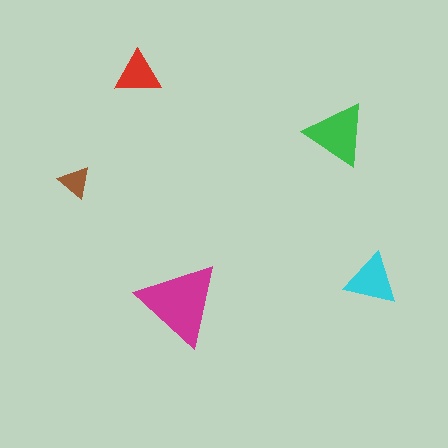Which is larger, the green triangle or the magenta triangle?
The magenta one.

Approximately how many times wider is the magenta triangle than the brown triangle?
About 2.5 times wider.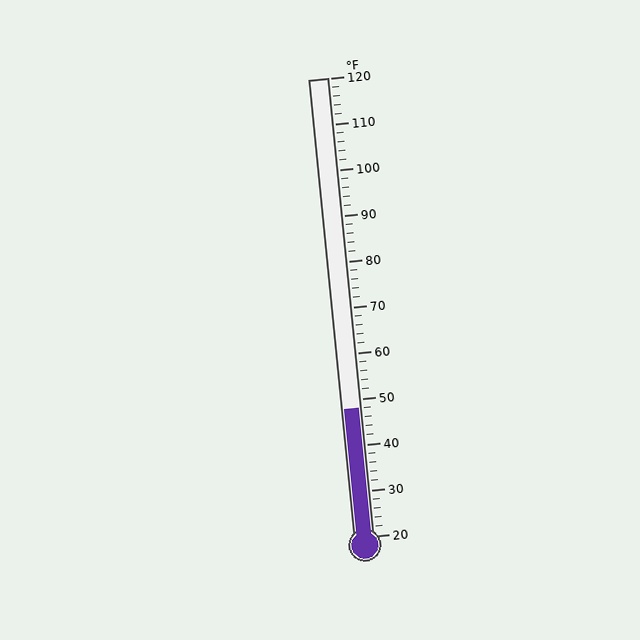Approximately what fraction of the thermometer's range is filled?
The thermometer is filled to approximately 30% of its range.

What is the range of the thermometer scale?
The thermometer scale ranges from 20°F to 120°F.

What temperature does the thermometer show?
The thermometer shows approximately 48°F.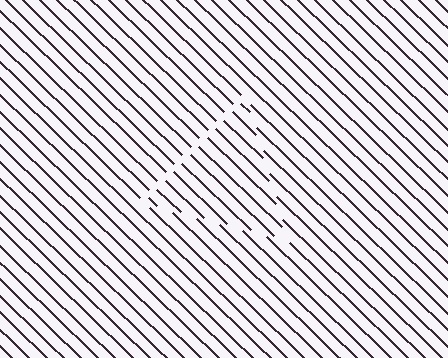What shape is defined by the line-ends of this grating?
An illusory triangle. The interior of the shape contains the same grating, shifted by half a period — the contour is defined by the phase discontinuity where line-ends from the inner and outer gratings abut.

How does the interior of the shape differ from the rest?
The interior of the shape contains the same grating, shifted by half a period — the contour is defined by the phase discontinuity where line-ends from the inner and outer gratings abut.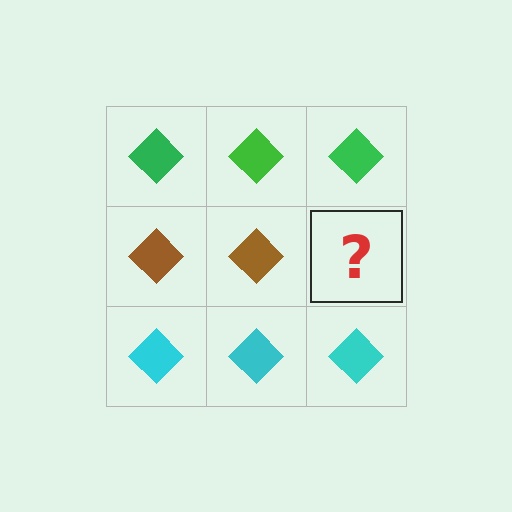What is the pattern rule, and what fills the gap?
The rule is that each row has a consistent color. The gap should be filled with a brown diamond.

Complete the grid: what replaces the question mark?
The question mark should be replaced with a brown diamond.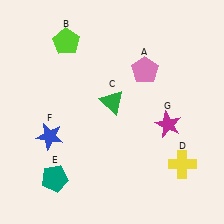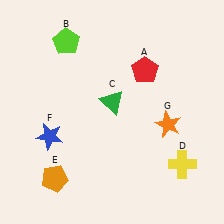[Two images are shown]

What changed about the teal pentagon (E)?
In Image 1, E is teal. In Image 2, it changed to orange.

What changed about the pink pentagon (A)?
In Image 1, A is pink. In Image 2, it changed to red.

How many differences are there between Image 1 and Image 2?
There are 3 differences between the two images.